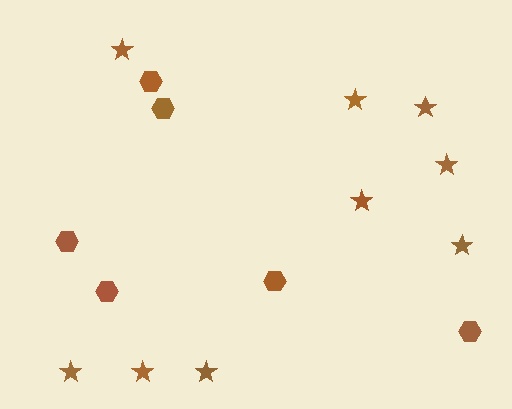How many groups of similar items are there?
There are 2 groups: one group of hexagons (6) and one group of stars (9).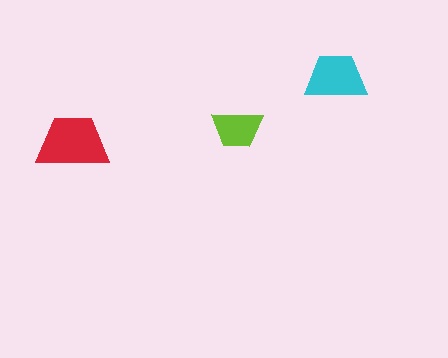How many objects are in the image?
There are 3 objects in the image.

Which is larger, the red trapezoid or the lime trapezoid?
The red one.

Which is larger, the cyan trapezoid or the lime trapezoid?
The cyan one.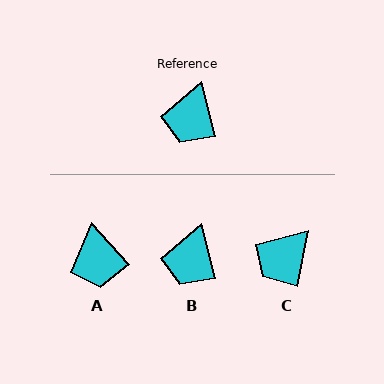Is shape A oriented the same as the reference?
No, it is off by about 28 degrees.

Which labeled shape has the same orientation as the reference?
B.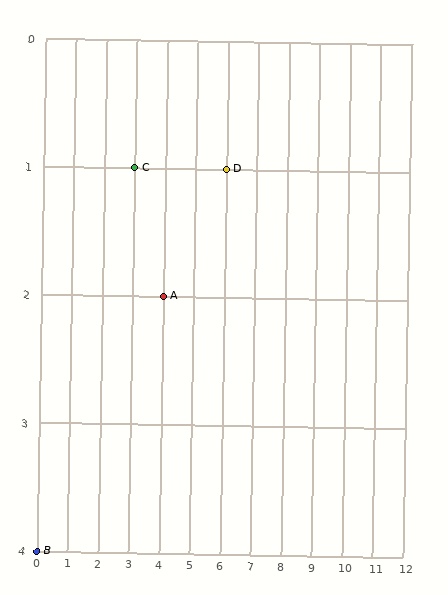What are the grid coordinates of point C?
Point C is at grid coordinates (3, 1).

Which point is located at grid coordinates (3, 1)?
Point C is at (3, 1).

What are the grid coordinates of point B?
Point B is at grid coordinates (0, 4).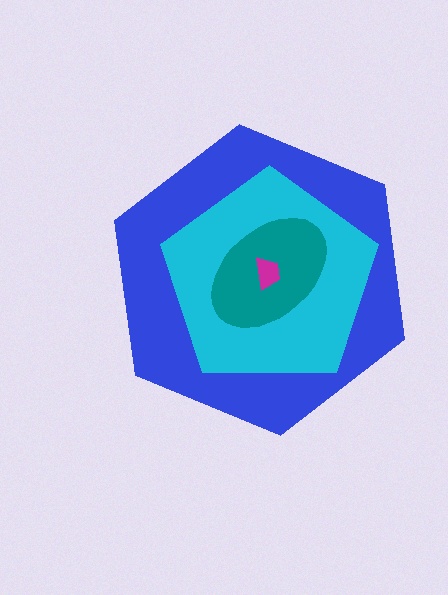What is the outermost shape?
The blue hexagon.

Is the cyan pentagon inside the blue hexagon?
Yes.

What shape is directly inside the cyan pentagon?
The teal ellipse.